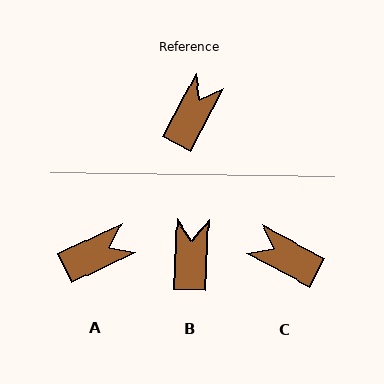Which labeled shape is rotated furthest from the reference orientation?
C, about 90 degrees away.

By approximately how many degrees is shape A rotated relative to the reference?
Approximately 36 degrees clockwise.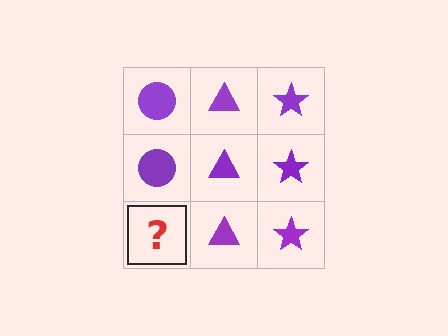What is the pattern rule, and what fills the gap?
The rule is that each column has a consistent shape. The gap should be filled with a purple circle.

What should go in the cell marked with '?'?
The missing cell should contain a purple circle.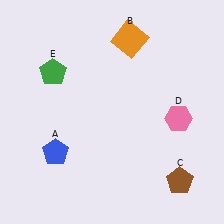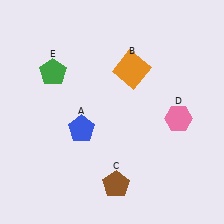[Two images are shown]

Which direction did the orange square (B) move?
The orange square (B) moved down.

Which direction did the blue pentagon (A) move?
The blue pentagon (A) moved right.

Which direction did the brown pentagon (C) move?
The brown pentagon (C) moved left.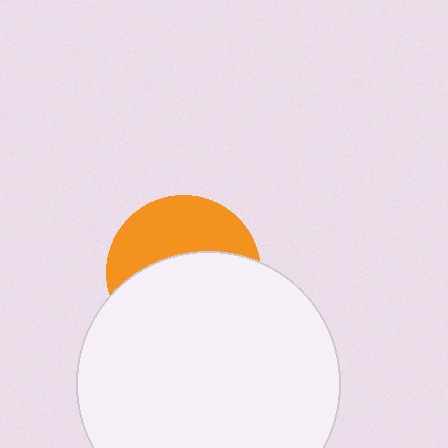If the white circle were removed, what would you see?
You would see the complete orange circle.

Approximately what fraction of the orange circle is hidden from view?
Roughly 59% of the orange circle is hidden behind the white circle.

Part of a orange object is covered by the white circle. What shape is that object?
It is a circle.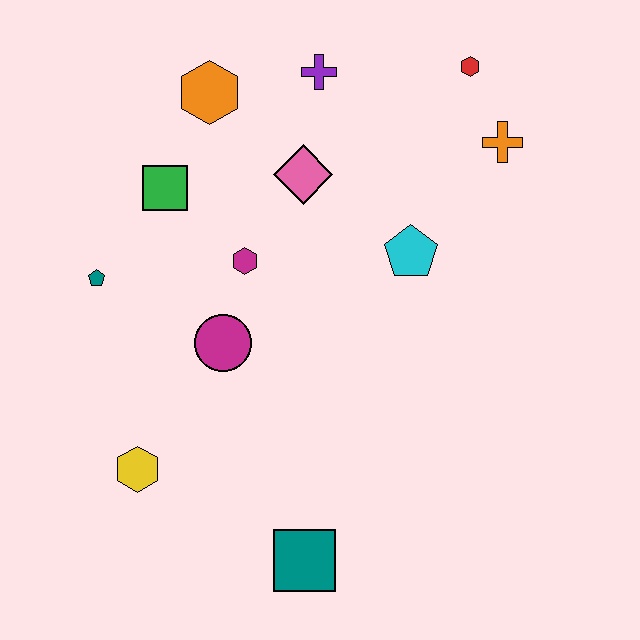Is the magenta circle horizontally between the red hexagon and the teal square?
No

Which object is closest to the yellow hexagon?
The magenta circle is closest to the yellow hexagon.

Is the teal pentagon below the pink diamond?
Yes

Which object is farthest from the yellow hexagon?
The red hexagon is farthest from the yellow hexagon.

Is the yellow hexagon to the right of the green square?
No